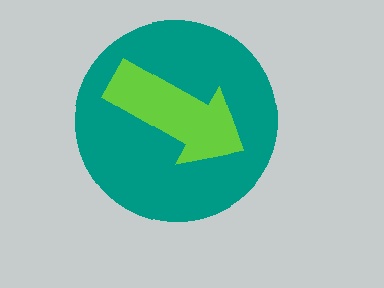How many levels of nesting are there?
2.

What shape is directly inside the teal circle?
The lime arrow.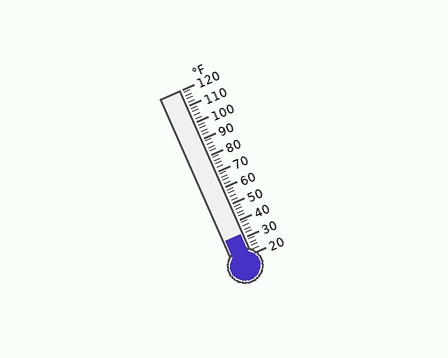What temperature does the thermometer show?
The thermometer shows approximately 32°F.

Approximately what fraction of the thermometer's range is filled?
The thermometer is filled to approximately 10% of its range.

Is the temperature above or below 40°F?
The temperature is below 40°F.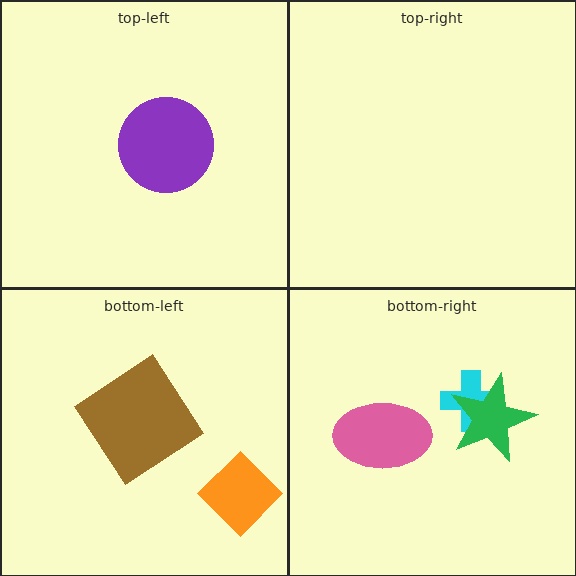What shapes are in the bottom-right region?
The pink ellipse, the cyan cross, the green star.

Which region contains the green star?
The bottom-right region.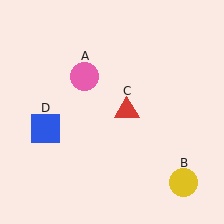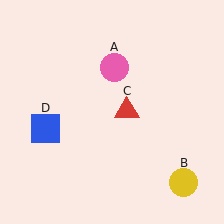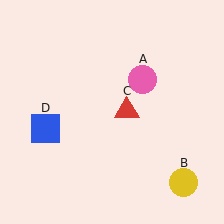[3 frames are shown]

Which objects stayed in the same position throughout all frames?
Yellow circle (object B) and red triangle (object C) and blue square (object D) remained stationary.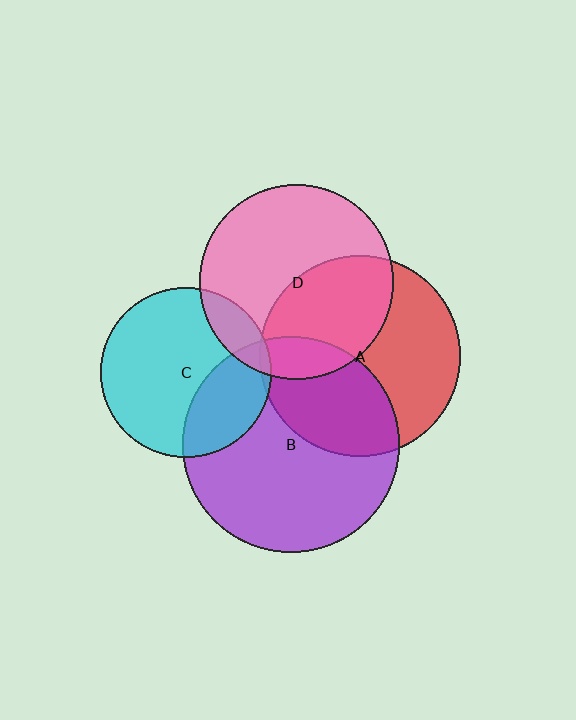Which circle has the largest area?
Circle B (purple).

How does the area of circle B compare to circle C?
Approximately 1.6 times.